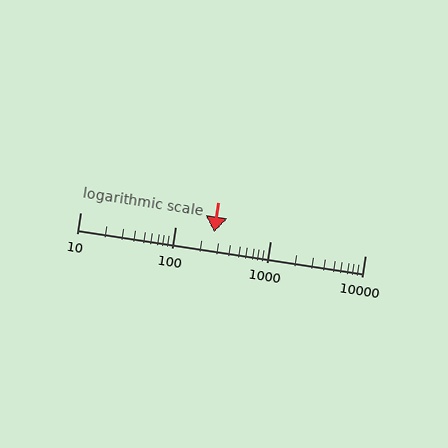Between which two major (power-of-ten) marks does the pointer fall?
The pointer is between 100 and 1000.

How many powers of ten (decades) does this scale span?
The scale spans 3 decades, from 10 to 10000.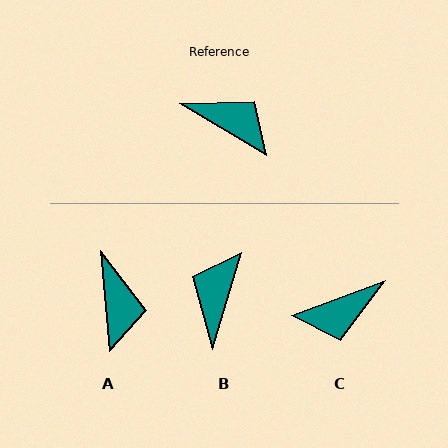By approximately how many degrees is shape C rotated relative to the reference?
Approximately 128 degrees clockwise.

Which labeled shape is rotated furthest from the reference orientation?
C, about 128 degrees away.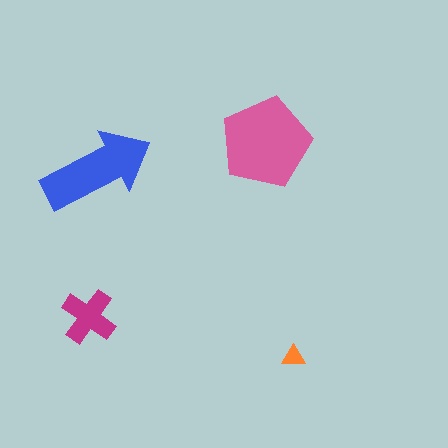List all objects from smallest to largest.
The orange triangle, the magenta cross, the blue arrow, the pink pentagon.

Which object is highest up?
The pink pentagon is topmost.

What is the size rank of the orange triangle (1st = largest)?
4th.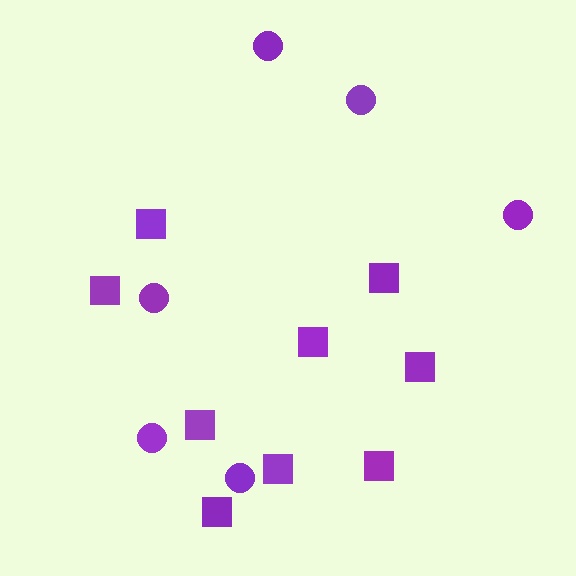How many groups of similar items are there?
There are 2 groups: one group of circles (6) and one group of squares (9).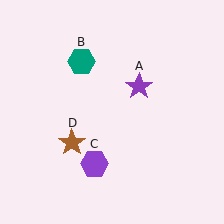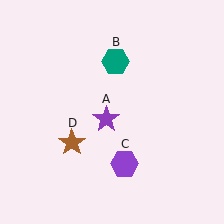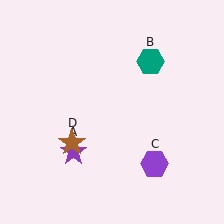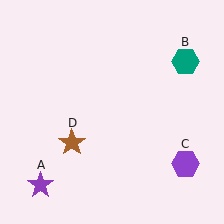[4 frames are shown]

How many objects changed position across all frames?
3 objects changed position: purple star (object A), teal hexagon (object B), purple hexagon (object C).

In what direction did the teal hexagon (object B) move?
The teal hexagon (object B) moved right.